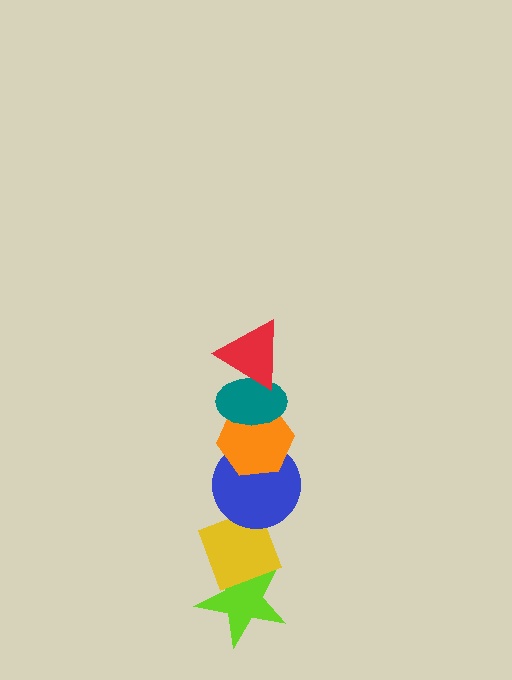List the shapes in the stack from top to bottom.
From top to bottom: the red triangle, the teal ellipse, the orange hexagon, the blue circle, the yellow diamond, the lime star.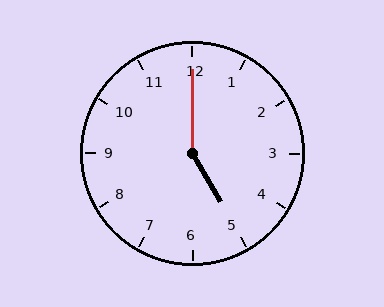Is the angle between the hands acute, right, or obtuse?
It is obtuse.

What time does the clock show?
5:00.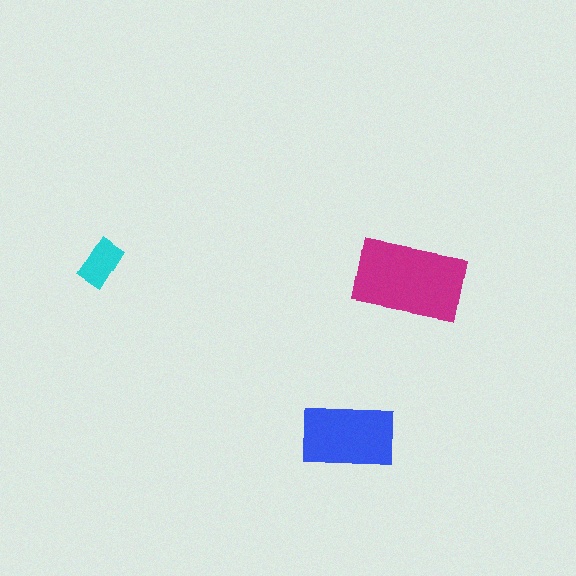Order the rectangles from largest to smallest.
the magenta one, the blue one, the cyan one.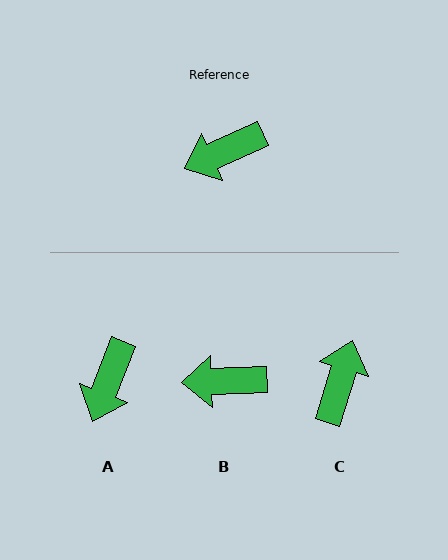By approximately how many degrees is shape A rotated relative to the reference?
Approximately 44 degrees counter-clockwise.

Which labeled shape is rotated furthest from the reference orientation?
C, about 131 degrees away.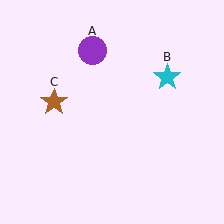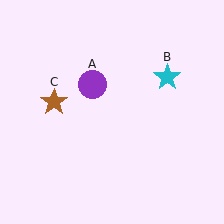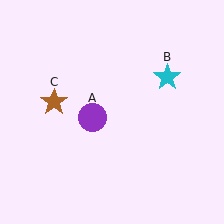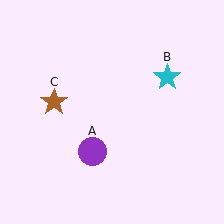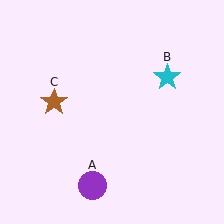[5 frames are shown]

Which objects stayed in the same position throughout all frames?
Cyan star (object B) and brown star (object C) remained stationary.